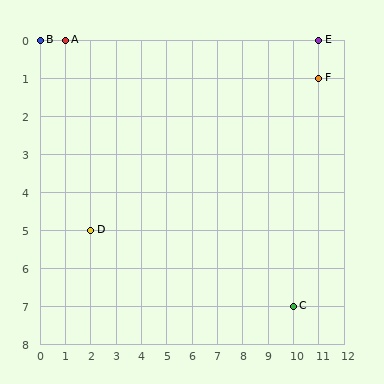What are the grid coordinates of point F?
Point F is at grid coordinates (11, 1).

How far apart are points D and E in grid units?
Points D and E are 9 columns and 5 rows apart (about 10.3 grid units diagonally).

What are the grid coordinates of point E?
Point E is at grid coordinates (11, 0).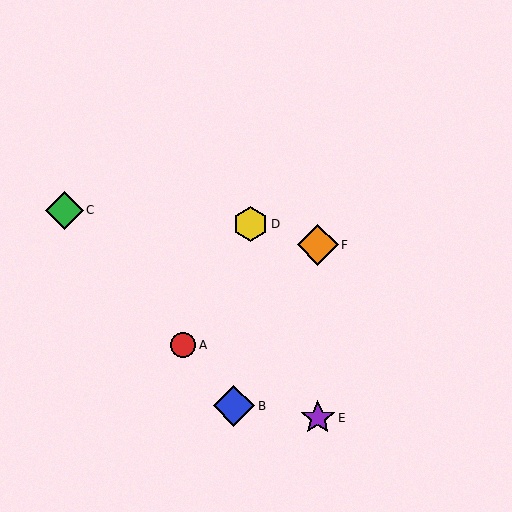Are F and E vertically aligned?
Yes, both are at x≈318.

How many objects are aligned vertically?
2 objects (E, F) are aligned vertically.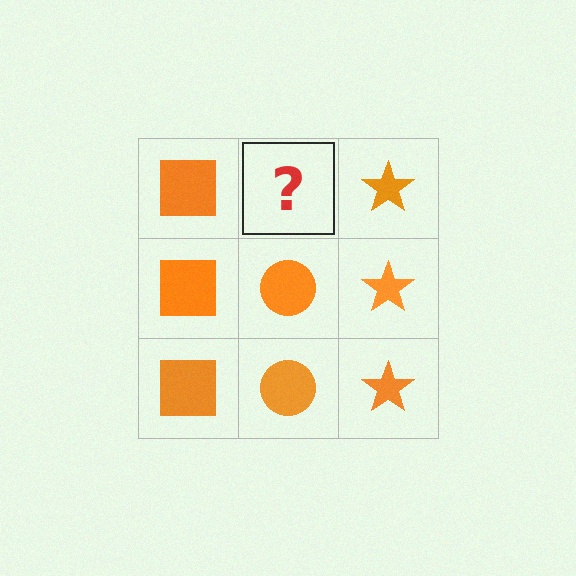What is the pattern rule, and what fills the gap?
The rule is that each column has a consistent shape. The gap should be filled with an orange circle.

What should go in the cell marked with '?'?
The missing cell should contain an orange circle.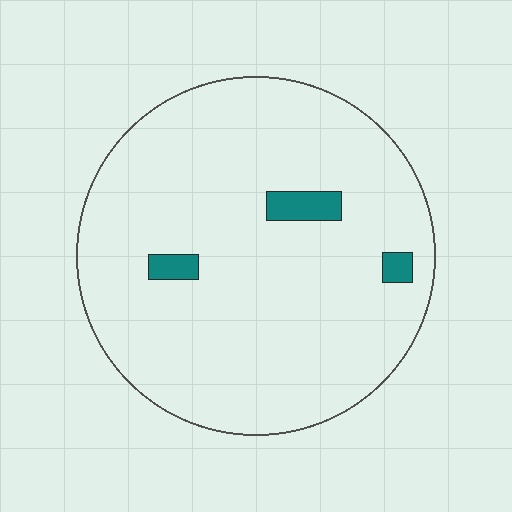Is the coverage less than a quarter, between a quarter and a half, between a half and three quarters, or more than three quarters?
Less than a quarter.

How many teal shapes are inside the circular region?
3.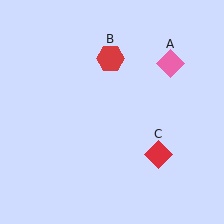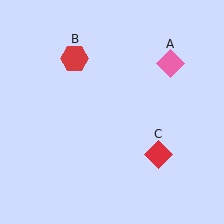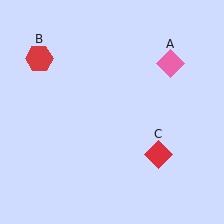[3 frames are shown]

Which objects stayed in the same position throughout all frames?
Pink diamond (object A) and red diamond (object C) remained stationary.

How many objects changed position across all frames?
1 object changed position: red hexagon (object B).